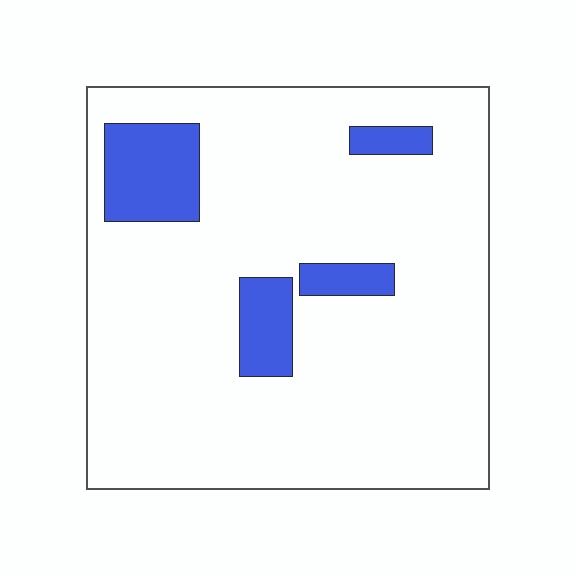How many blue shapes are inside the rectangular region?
4.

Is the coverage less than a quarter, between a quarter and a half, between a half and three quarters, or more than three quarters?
Less than a quarter.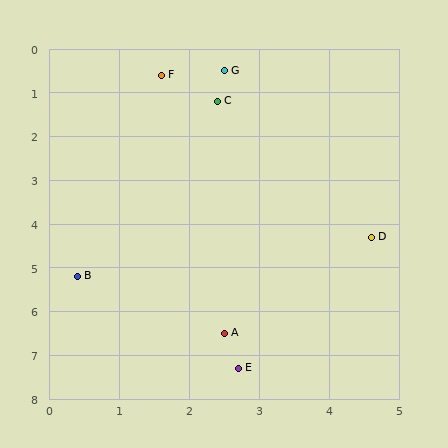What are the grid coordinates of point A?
Point A is at approximately (2.5, 6.5).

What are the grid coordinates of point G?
Point G is at approximately (2.5, 0.5).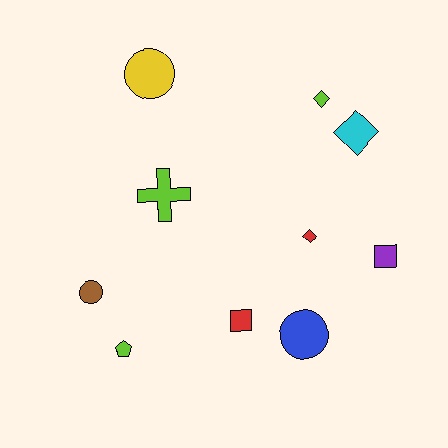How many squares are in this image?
There are 2 squares.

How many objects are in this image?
There are 10 objects.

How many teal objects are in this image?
There are no teal objects.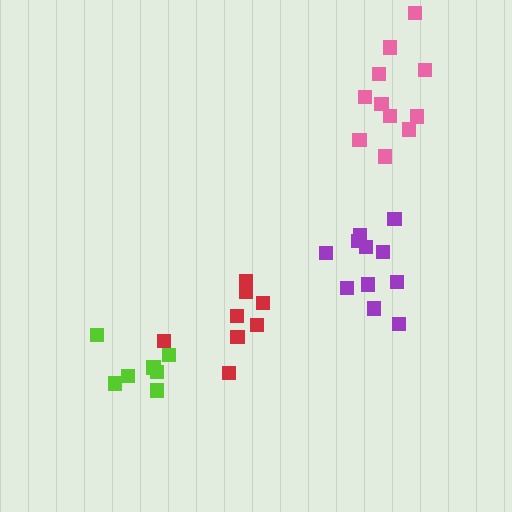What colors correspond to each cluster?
The clusters are colored: purple, pink, red, lime.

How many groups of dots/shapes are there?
There are 4 groups.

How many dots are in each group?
Group 1: 11 dots, Group 2: 11 dots, Group 3: 8 dots, Group 4: 7 dots (37 total).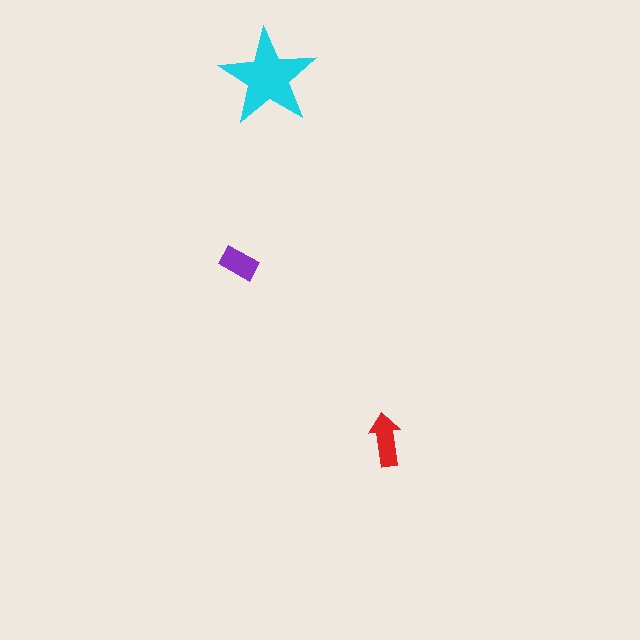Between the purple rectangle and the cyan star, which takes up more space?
The cyan star.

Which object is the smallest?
The purple rectangle.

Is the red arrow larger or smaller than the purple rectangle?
Larger.